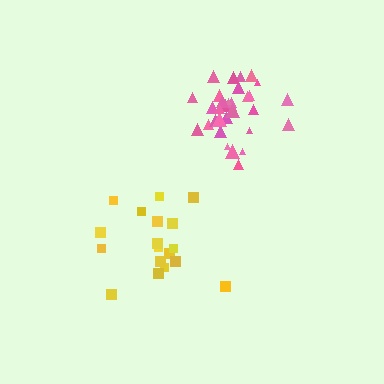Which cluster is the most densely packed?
Pink.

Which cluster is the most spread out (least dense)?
Yellow.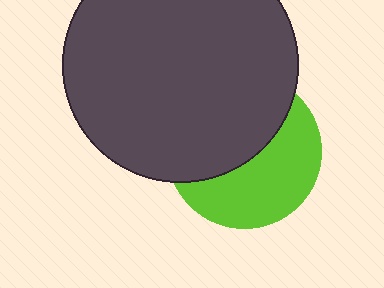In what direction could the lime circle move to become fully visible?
The lime circle could move down. That would shift it out from behind the dark gray circle entirely.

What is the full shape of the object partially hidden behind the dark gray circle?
The partially hidden object is a lime circle.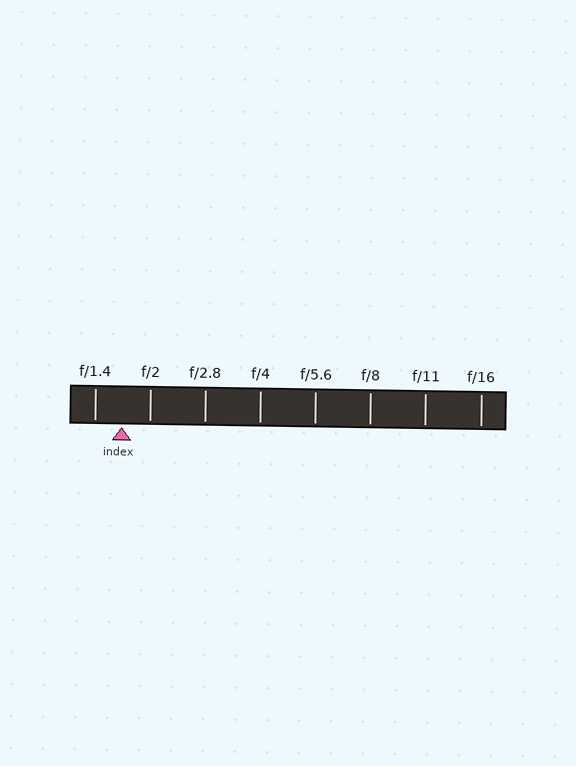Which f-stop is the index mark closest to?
The index mark is closest to f/1.4.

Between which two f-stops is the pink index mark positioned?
The index mark is between f/1.4 and f/2.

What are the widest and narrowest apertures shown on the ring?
The widest aperture shown is f/1.4 and the narrowest is f/16.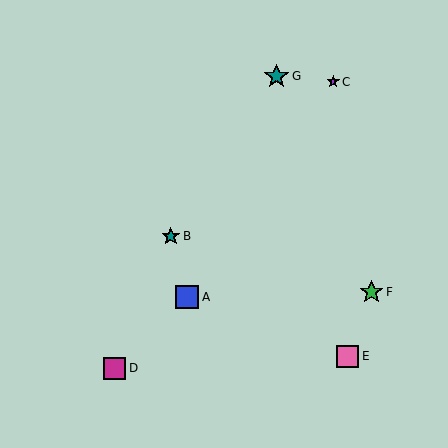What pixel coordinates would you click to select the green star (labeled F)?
Click at (372, 292) to select the green star F.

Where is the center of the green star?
The center of the green star is at (372, 292).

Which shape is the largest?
The teal star (labeled G) is the largest.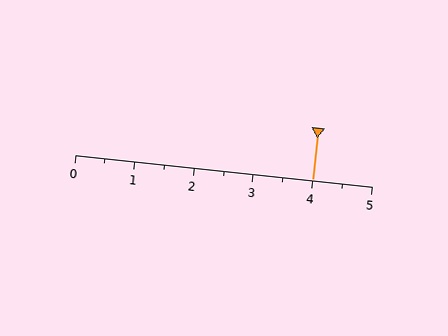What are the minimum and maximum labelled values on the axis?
The axis runs from 0 to 5.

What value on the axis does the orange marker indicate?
The marker indicates approximately 4.